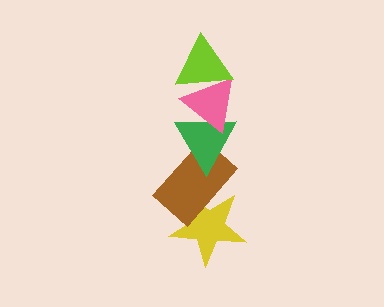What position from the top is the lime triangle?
The lime triangle is 1st from the top.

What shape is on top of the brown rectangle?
The green triangle is on top of the brown rectangle.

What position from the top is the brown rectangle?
The brown rectangle is 4th from the top.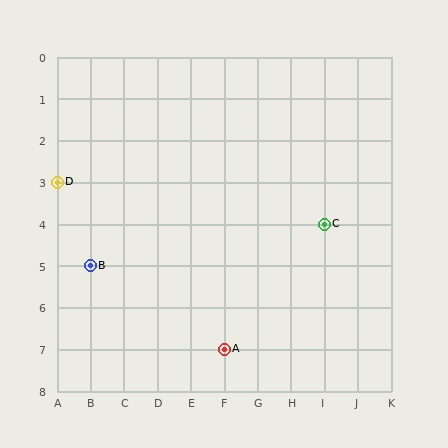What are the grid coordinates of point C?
Point C is at grid coordinates (I, 4).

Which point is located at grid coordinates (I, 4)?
Point C is at (I, 4).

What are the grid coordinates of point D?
Point D is at grid coordinates (A, 3).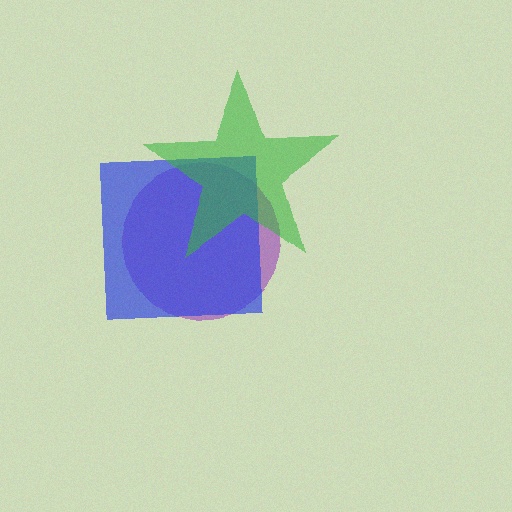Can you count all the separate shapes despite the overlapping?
Yes, there are 3 separate shapes.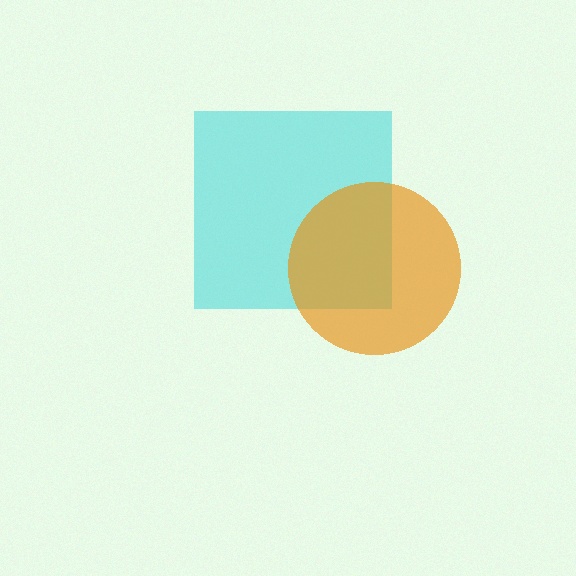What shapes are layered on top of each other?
The layered shapes are: a cyan square, an orange circle.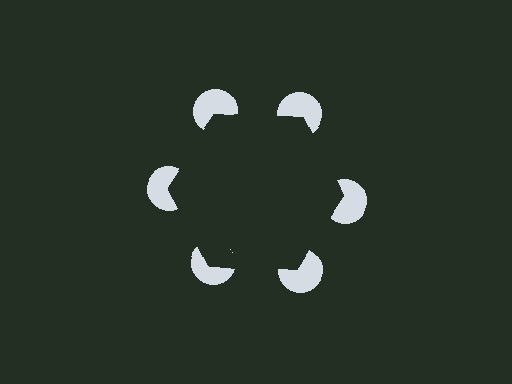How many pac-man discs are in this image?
There are 6 — one at each vertex of the illusory hexagon.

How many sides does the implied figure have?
6 sides.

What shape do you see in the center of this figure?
An illusory hexagon — its edges are inferred from the aligned wedge cuts in the pac-man discs, not physically drawn.